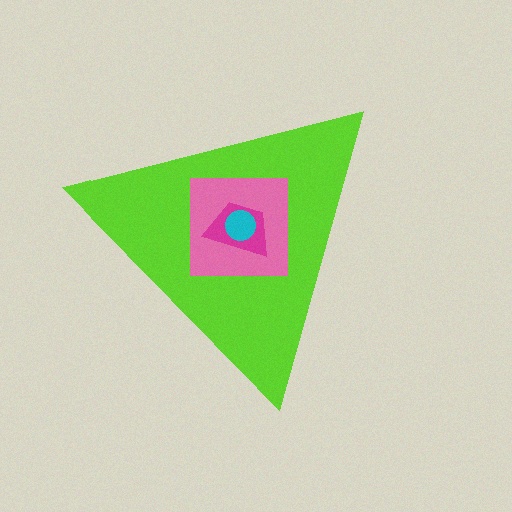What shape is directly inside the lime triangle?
The pink square.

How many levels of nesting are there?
4.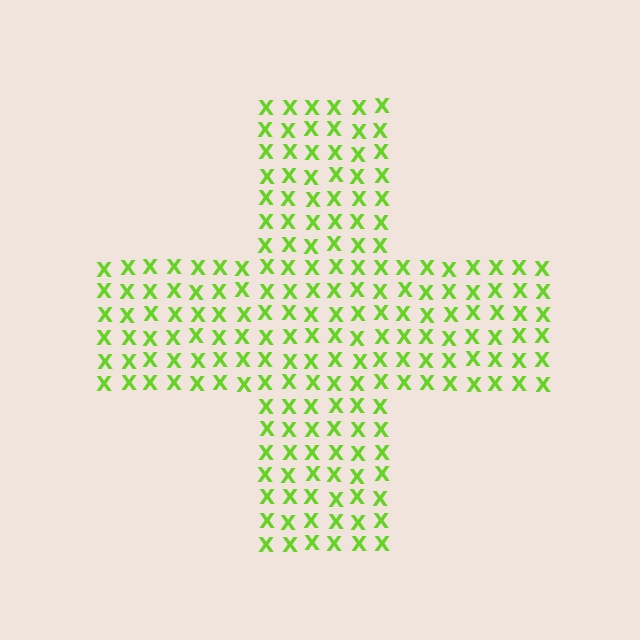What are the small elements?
The small elements are letter X's.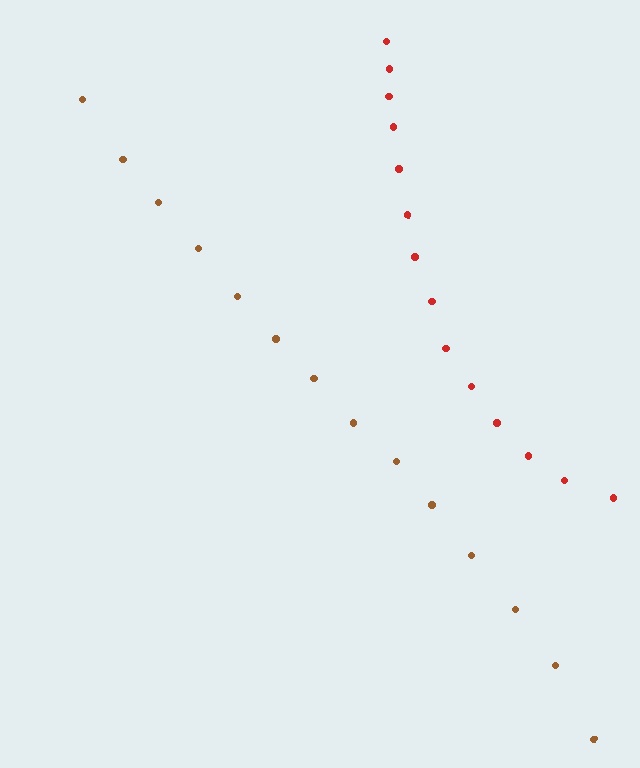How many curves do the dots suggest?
There are 2 distinct paths.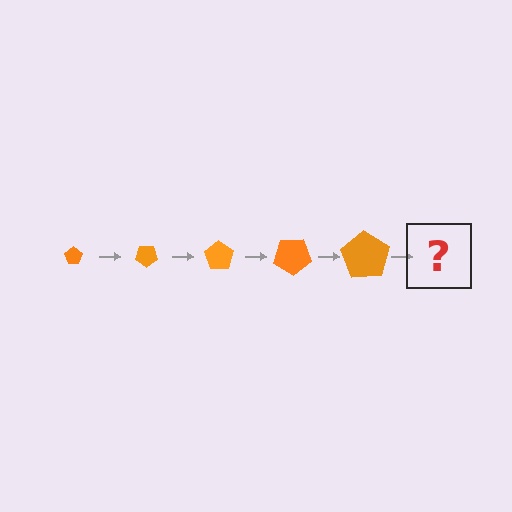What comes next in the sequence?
The next element should be a pentagon, larger than the previous one and rotated 175 degrees from the start.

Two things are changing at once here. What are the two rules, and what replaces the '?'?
The two rules are that the pentagon grows larger each step and it rotates 35 degrees each step. The '?' should be a pentagon, larger than the previous one and rotated 175 degrees from the start.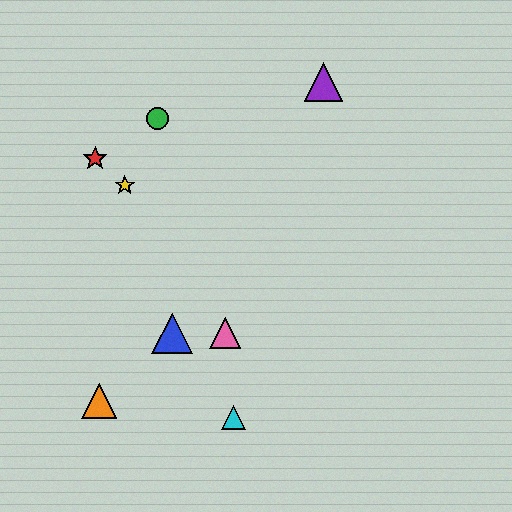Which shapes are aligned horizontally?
The blue triangle, the pink triangle are aligned horizontally.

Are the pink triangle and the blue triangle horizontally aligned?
Yes, both are at y≈333.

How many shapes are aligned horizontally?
2 shapes (the blue triangle, the pink triangle) are aligned horizontally.